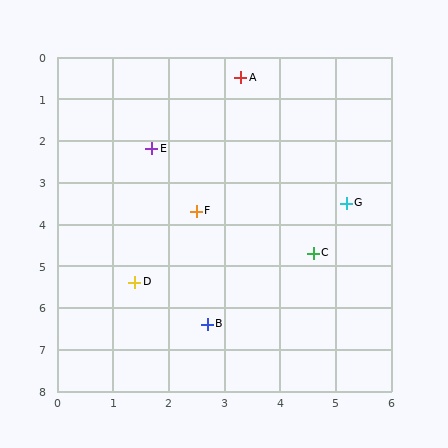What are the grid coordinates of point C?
Point C is at approximately (4.6, 4.7).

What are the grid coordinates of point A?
Point A is at approximately (3.3, 0.5).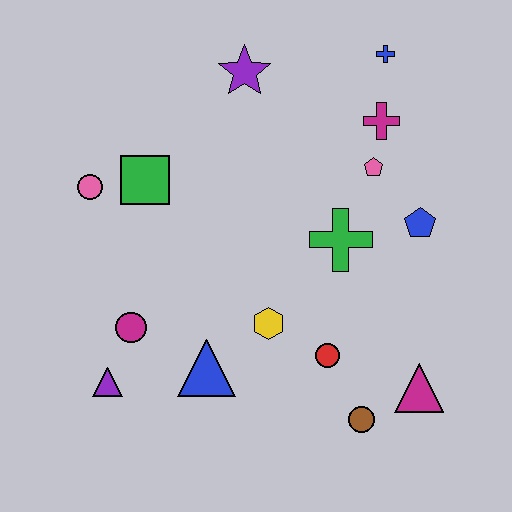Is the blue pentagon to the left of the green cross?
No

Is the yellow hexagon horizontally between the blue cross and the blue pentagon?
No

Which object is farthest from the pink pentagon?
The purple triangle is farthest from the pink pentagon.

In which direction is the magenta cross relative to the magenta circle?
The magenta cross is to the right of the magenta circle.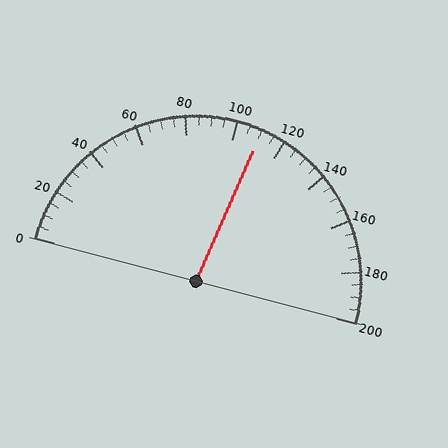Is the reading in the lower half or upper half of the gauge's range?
The reading is in the upper half of the range (0 to 200).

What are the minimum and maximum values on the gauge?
The gauge ranges from 0 to 200.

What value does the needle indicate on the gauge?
The needle indicates approximately 110.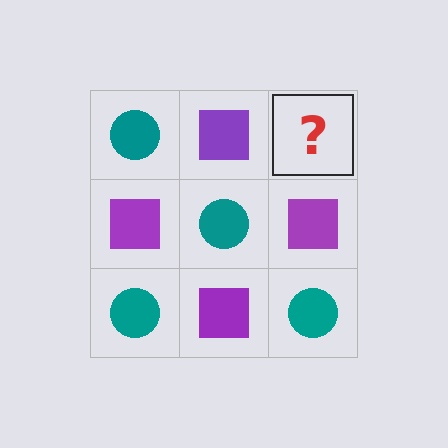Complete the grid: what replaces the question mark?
The question mark should be replaced with a teal circle.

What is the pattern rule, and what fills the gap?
The rule is that it alternates teal circle and purple square in a checkerboard pattern. The gap should be filled with a teal circle.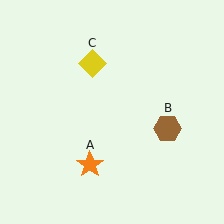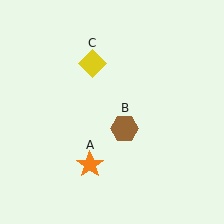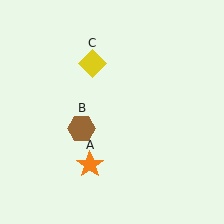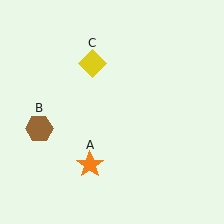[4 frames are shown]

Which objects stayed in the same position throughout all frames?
Orange star (object A) and yellow diamond (object C) remained stationary.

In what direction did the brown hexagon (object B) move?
The brown hexagon (object B) moved left.